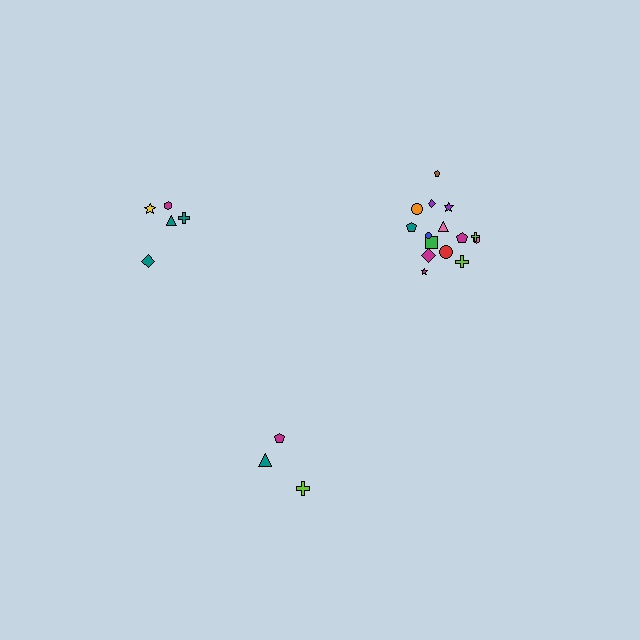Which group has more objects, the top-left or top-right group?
The top-right group.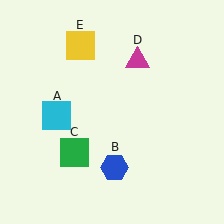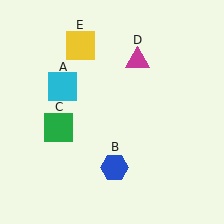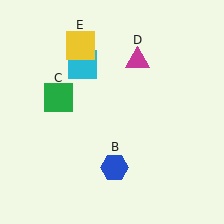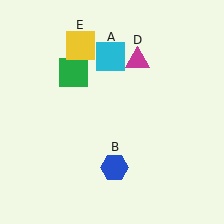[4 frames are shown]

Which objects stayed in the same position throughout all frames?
Blue hexagon (object B) and magenta triangle (object D) and yellow square (object E) remained stationary.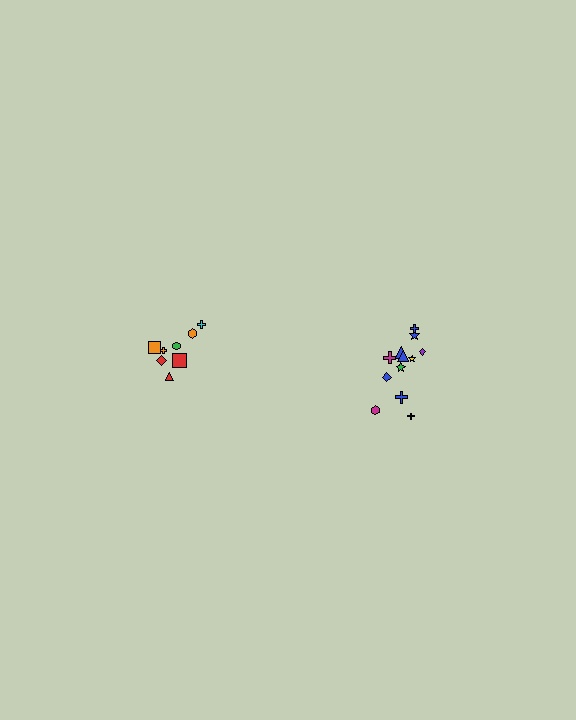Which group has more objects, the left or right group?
The right group.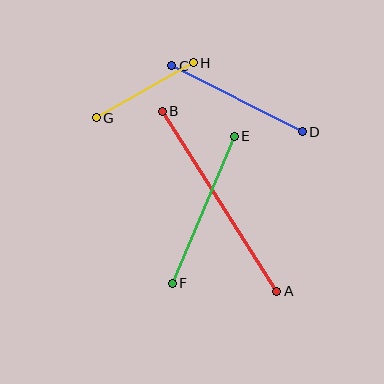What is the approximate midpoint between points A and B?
The midpoint is at approximately (220, 201) pixels.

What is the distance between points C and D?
The distance is approximately 147 pixels.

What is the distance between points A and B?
The distance is approximately 213 pixels.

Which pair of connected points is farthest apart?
Points A and B are farthest apart.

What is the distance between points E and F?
The distance is approximately 160 pixels.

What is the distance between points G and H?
The distance is approximately 112 pixels.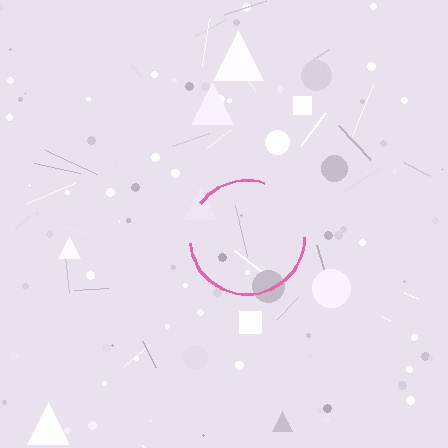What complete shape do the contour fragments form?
The contour fragments form a circle.